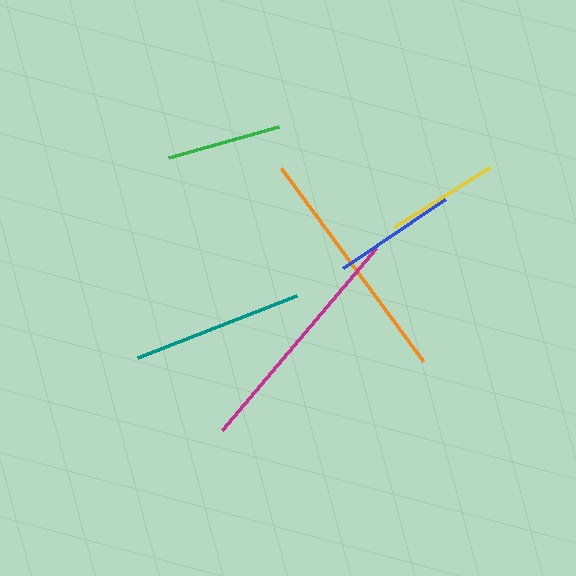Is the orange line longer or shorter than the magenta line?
The orange line is longer than the magenta line.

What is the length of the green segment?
The green segment is approximately 115 pixels long.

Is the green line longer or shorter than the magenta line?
The magenta line is longer than the green line.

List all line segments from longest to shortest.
From longest to shortest: orange, magenta, teal, blue, green, yellow.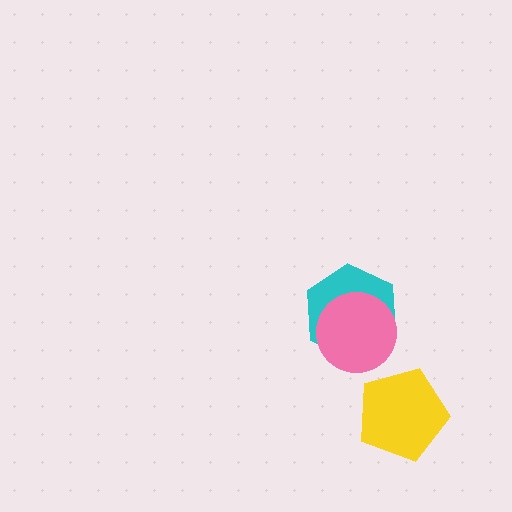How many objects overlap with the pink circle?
1 object overlaps with the pink circle.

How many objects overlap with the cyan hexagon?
1 object overlaps with the cyan hexagon.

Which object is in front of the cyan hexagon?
The pink circle is in front of the cyan hexagon.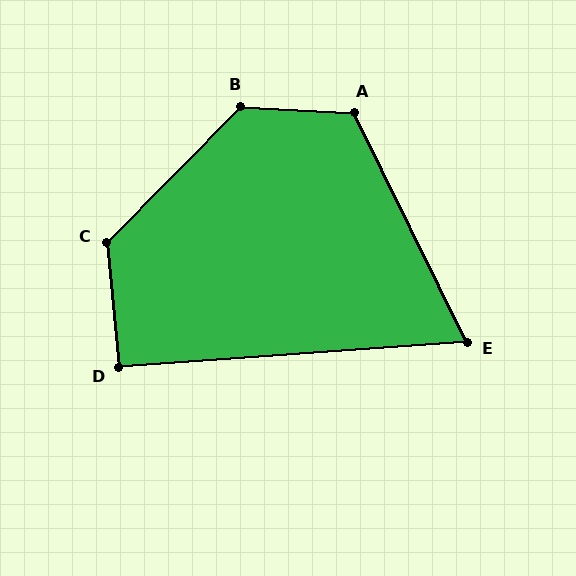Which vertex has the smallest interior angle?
E, at approximately 68 degrees.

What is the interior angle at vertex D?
Approximately 91 degrees (approximately right).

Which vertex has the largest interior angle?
B, at approximately 132 degrees.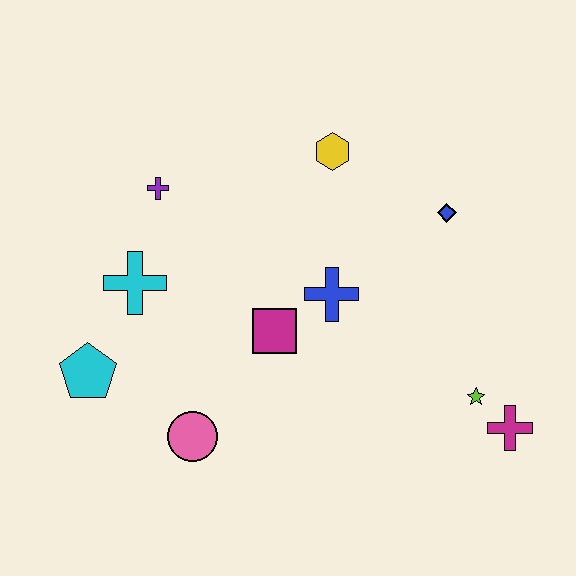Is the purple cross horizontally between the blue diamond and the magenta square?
No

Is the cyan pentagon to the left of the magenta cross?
Yes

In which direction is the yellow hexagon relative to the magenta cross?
The yellow hexagon is above the magenta cross.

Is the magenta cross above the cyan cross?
No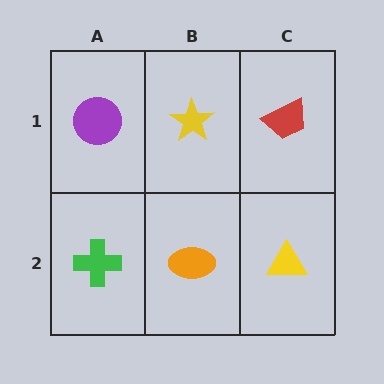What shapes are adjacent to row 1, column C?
A yellow triangle (row 2, column C), a yellow star (row 1, column B).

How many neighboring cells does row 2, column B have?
3.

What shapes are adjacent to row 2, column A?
A purple circle (row 1, column A), an orange ellipse (row 2, column B).